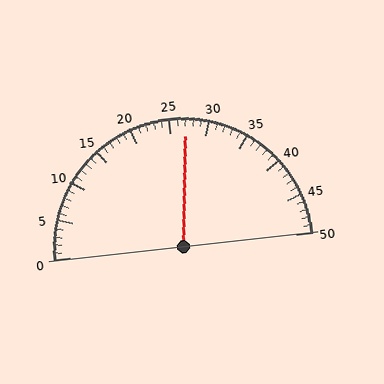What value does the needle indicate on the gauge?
The needle indicates approximately 27.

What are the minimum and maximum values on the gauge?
The gauge ranges from 0 to 50.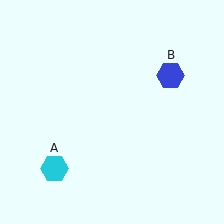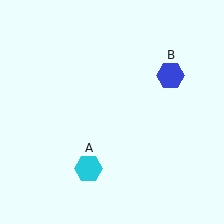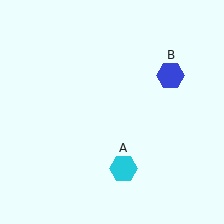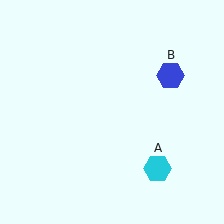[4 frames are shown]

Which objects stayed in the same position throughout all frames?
Blue hexagon (object B) remained stationary.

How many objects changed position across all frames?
1 object changed position: cyan hexagon (object A).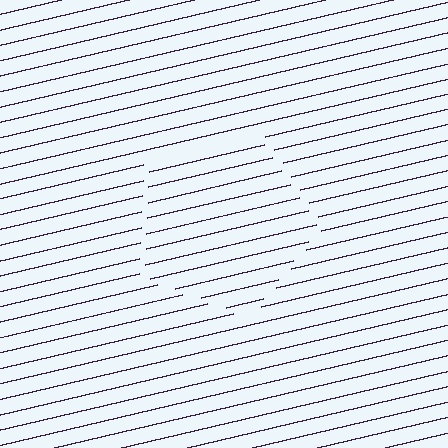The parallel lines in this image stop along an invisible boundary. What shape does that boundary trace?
An illusory pentagon. The interior of the shape contains the same grating, shifted by half a period — the contour is defined by the phase discontinuity where line-ends from the inner and outer gratings abut.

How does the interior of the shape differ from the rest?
The interior of the shape contains the same grating, shifted by half a period — the contour is defined by the phase discontinuity where line-ends from the inner and outer gratings abut.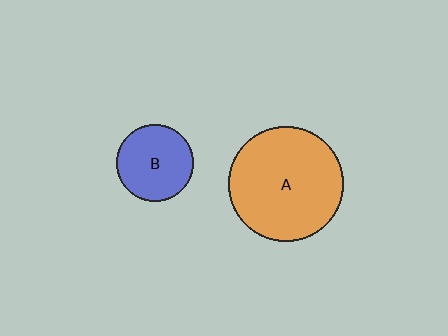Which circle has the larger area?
Circle A (orange).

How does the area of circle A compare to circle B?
Approximately 2.3 times.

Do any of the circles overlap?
No, none of the circles overlap.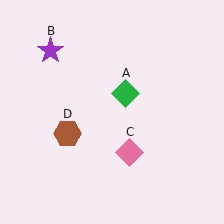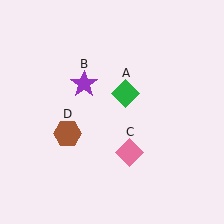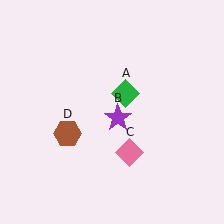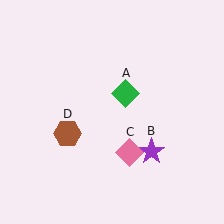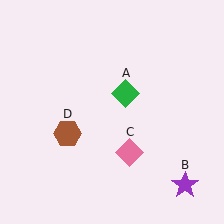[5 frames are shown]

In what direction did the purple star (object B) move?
The purple star (object B) moved down and to the right.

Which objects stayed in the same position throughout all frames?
Green diamond (object A) and pink diamond (object C) and brown hexagon (object D) remained stationary.